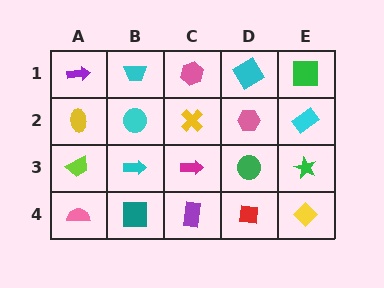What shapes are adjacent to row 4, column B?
A cyan arrow (row 3, column B), a pink semicircle (row 4, column A), a purple rectangle (row 4, column C).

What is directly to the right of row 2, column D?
A cyan rectangle.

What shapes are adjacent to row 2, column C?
A pink hexagon (row 1, column C), a magenta arrow (row 3, column C), a cyan circle (row 2, column B), a pink hexagon (row 2, column D).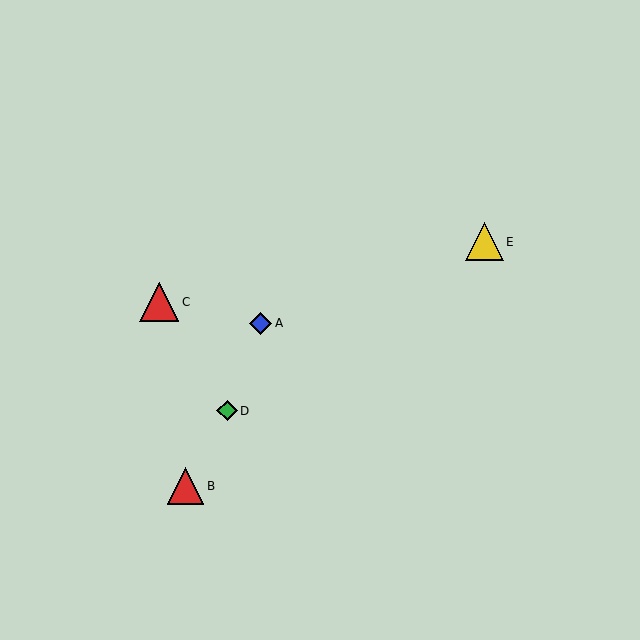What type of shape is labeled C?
Shape C is a red triangle.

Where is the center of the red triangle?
The center of the red triangle is at (186, 486).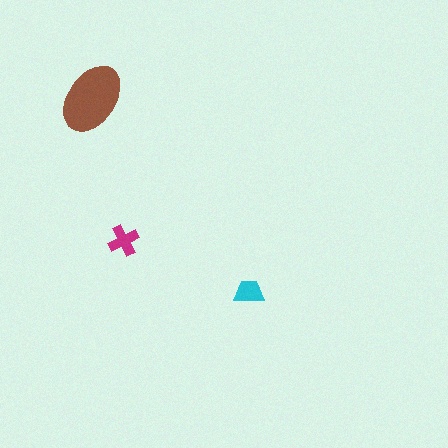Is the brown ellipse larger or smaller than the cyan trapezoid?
Larger.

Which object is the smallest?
The cyan trapezoid.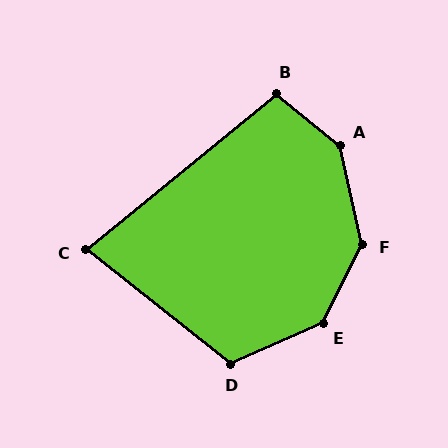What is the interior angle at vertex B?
Approximately 102 degrees (obtuse).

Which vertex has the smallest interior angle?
C, at approximately 78 degrees.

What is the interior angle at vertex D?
Approximately 118 degrees (obtuse).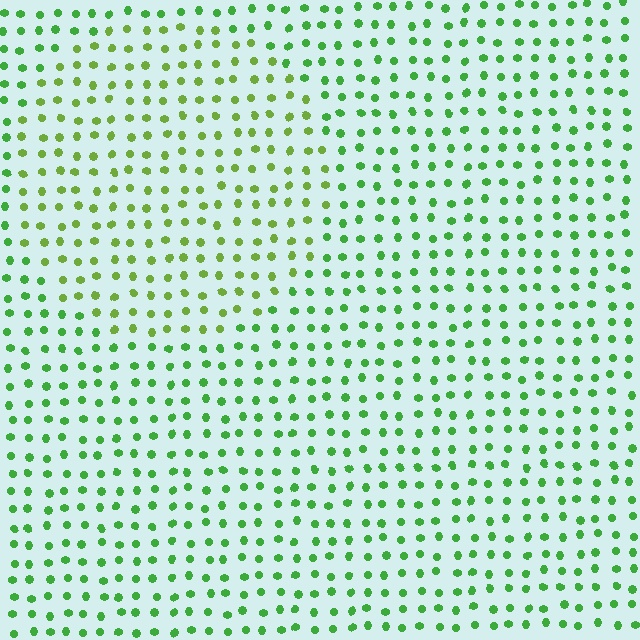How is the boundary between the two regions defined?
The boundary is defined purely by a slight shift in hue (about 26 degrees). Spacing, size, and orientation are identical on both sides.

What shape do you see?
I see a circle.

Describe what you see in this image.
The image is filled with small green elements in a uniform arrangement. A circle-shaped region is visible where the elements are tinted to a slightly different hue, forming a subtle color boundary.